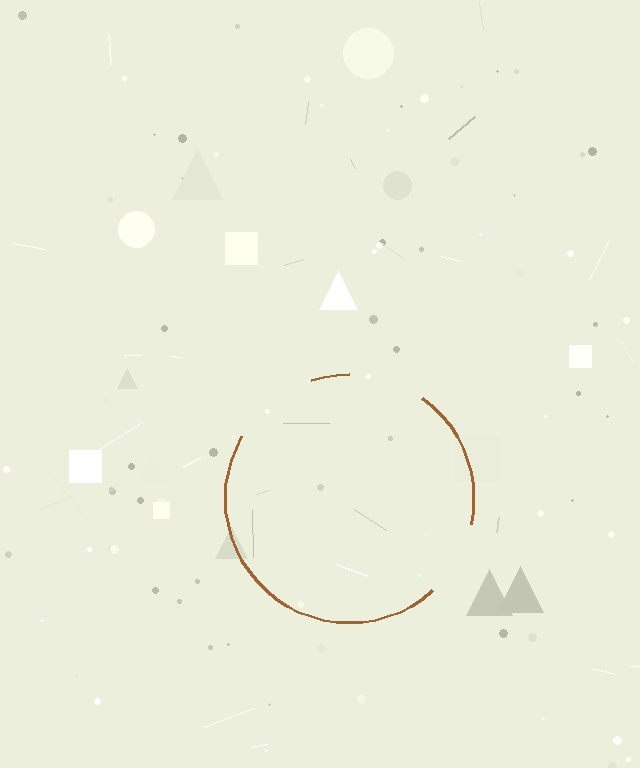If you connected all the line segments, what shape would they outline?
They would outline a circle.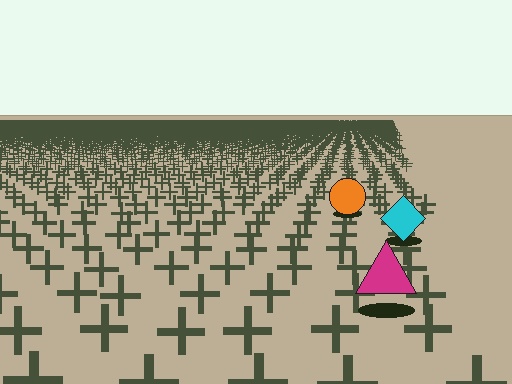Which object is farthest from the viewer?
The orange circle is farthest from the viewer. It appears smaller and the ground texture around it is denser.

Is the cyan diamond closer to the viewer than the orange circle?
Yes. The cyan diamond is closer — you can tell from the texture gradient: the ground texture is coarser near it.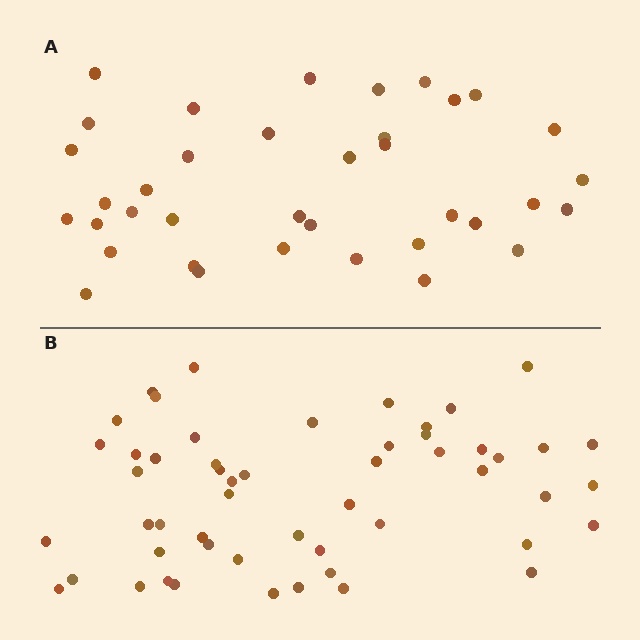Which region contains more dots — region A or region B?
Region B (the bottom region) has more dots.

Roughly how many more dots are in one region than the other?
Region B has approximately 15 more dots than region A.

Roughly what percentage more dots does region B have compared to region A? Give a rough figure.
About 45% more.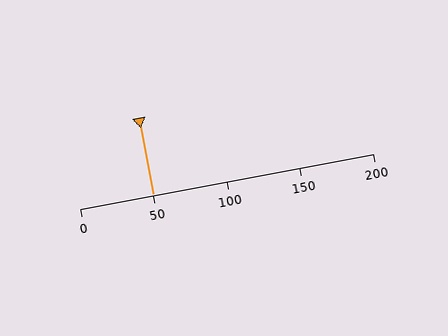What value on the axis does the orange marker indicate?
The marker indicates approximately 50.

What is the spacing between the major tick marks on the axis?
The major ticks are spaced 50 apart.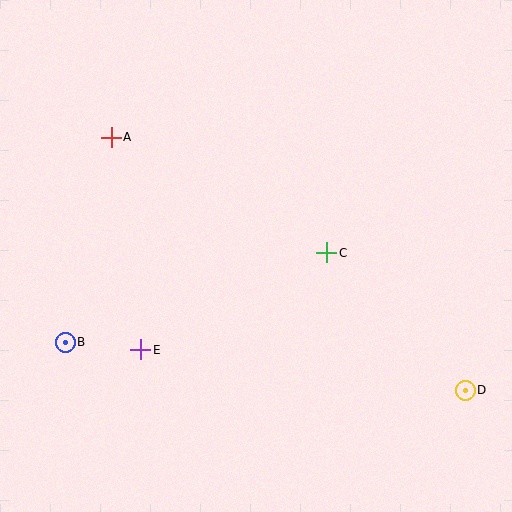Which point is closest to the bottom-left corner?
Point B is closest to the bottom-left corner.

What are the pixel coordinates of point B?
Point B is at (65, 342).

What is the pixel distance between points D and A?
The distance between D and A is 435 pixels.